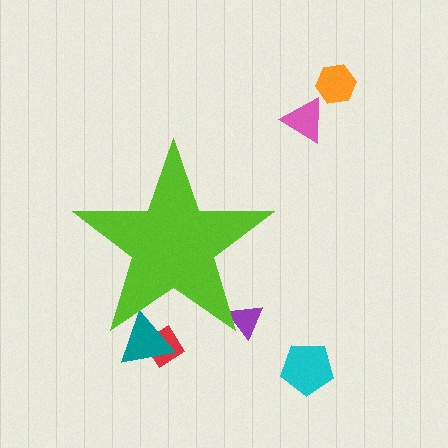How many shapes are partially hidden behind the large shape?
3 shapes are partially hidden.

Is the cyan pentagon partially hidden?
No, the cyan pentagon is fully visible.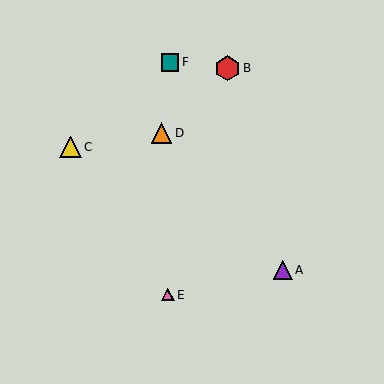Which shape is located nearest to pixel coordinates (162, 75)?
The teal square (labeled F) at (170, 62) is nearest to that location.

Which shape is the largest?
The red hexagon (labeled B) is the largest.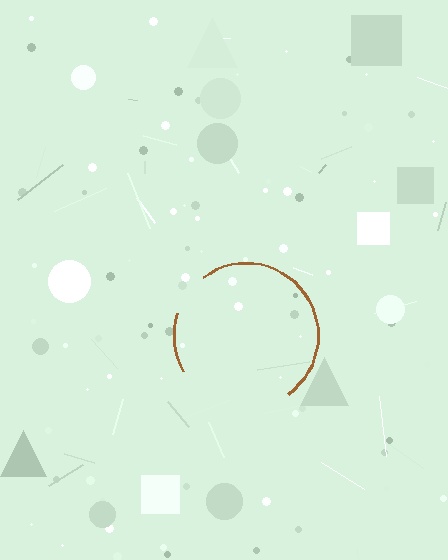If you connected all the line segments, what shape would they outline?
They would outline a circle.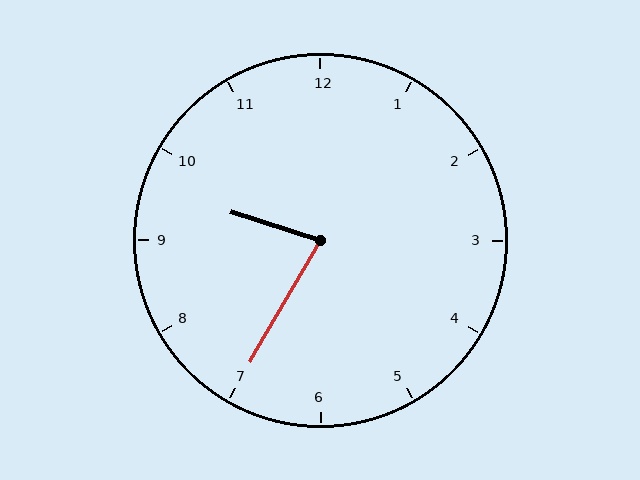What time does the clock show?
9:35.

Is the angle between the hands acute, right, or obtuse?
It is acute.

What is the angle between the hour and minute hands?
Approximately 78 degrees.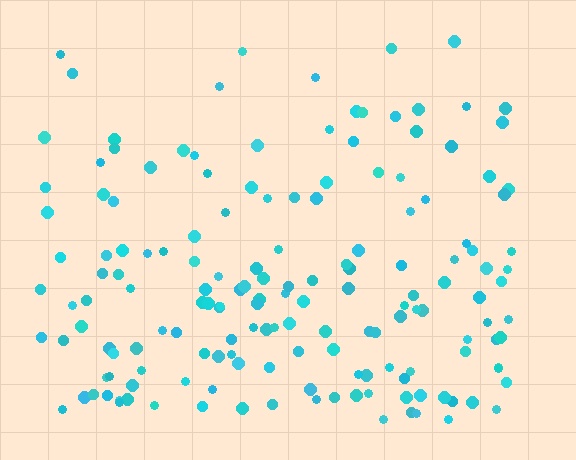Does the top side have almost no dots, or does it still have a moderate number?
Still a moderate number, just noticeably fewer than the bottom.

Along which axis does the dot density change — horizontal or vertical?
Vertical.